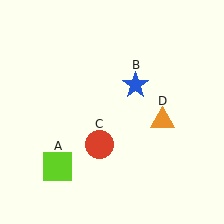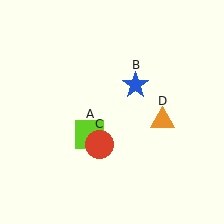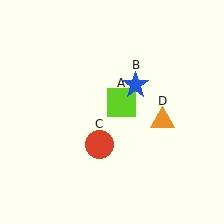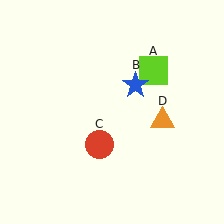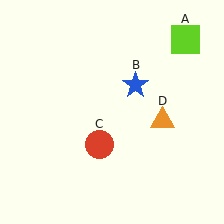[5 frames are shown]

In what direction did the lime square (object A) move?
The lime square (object A) moved up and to the right.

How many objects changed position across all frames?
1 object changed position: lime square (object A).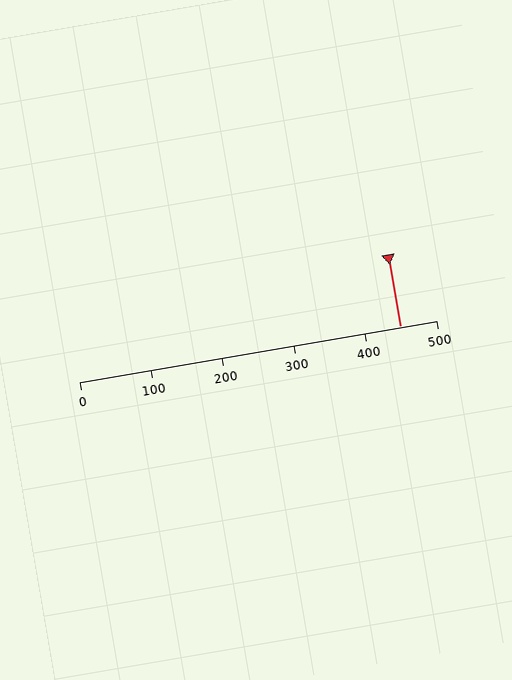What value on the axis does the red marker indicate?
The marker indicates approximately 450.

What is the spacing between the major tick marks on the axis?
The major ticks are spaced 100 apart.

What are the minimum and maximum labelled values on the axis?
The axis runs from 0 to 500.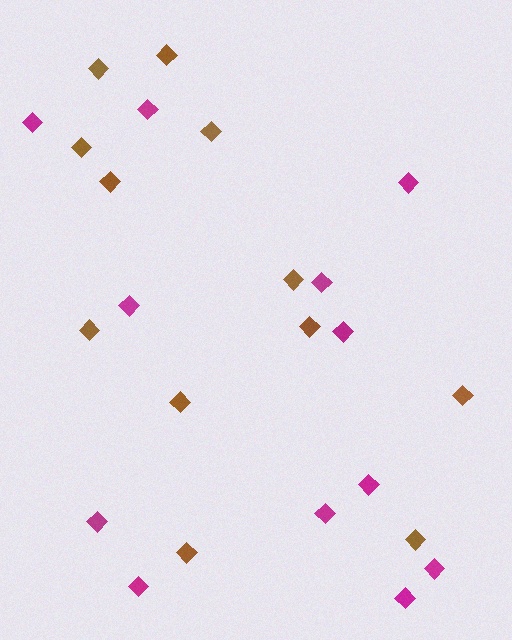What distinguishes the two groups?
There are 2 groups: one group of brown diamonds (12) and one group of magenta diamonds (12).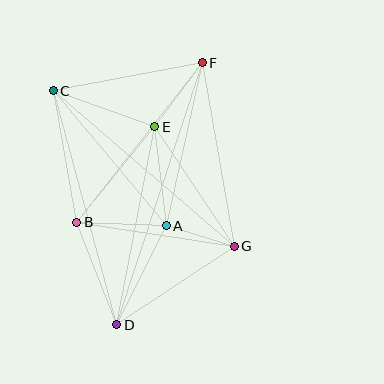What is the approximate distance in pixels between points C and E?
The distance between C and E is approximately 108 pixels.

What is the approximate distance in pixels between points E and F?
The distance between E and F is approximately 80 pixels.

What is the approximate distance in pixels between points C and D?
The distance between C and D is approximately 242 pixels.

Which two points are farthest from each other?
Points D and F are farthest from each other.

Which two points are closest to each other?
Points A and G are closest to each other.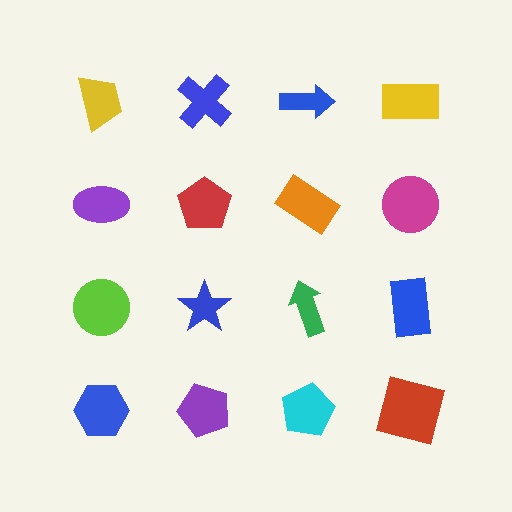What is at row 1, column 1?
A yellow trapezoid.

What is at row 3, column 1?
A lime circle.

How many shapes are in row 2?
4 shapes.